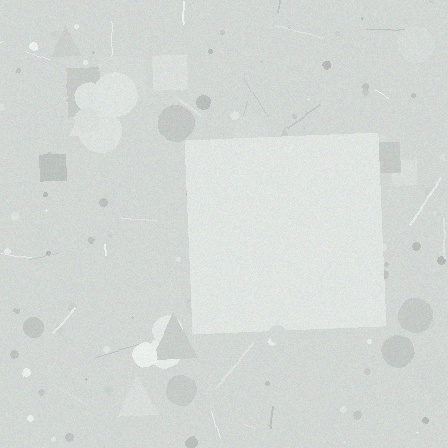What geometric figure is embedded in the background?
A square is embedded in the background.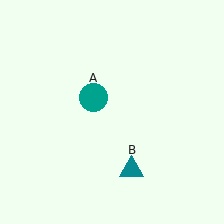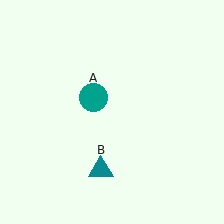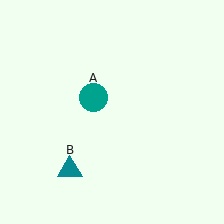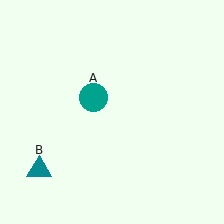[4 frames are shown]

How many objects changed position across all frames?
1 object changed position: teal triangle (object B).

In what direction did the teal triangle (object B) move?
The teal triangle (object B) moved left.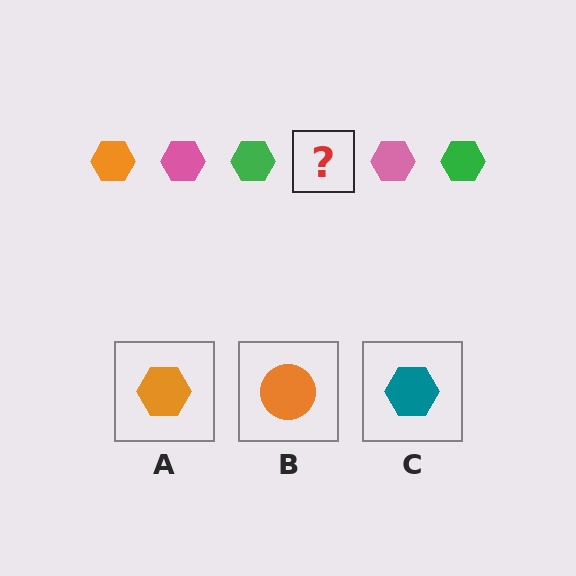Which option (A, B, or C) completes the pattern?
A.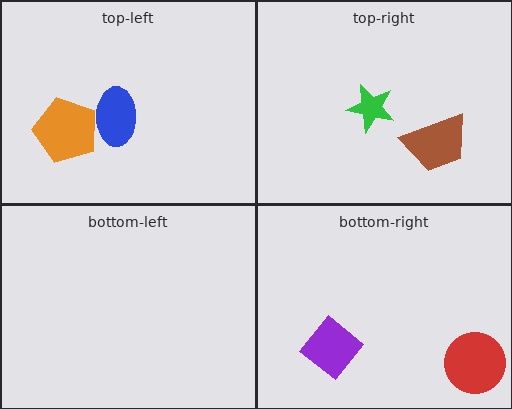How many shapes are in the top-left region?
2.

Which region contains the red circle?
The bottom-right region.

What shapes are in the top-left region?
The orange pentagon, the blue ellipse.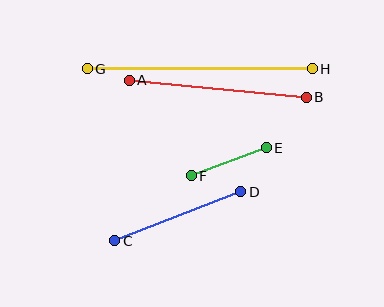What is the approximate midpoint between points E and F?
The midpoint is at approximately (229, 162) pixels.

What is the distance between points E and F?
The distance is approximately 80 pixels.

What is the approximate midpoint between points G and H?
The midpoint is at approximately (200, 69) pixels.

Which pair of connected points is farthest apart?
Points G and H are farthest apart.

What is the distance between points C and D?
The distance is approximately 135 pixels.